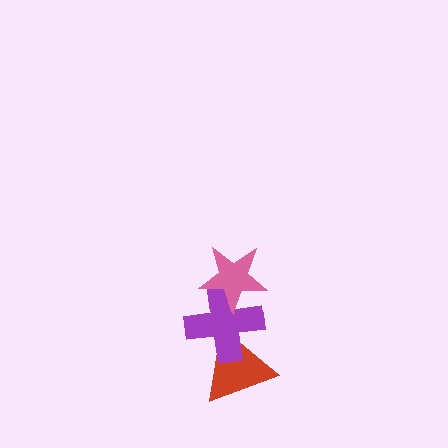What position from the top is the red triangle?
The red triangle is 3rd from the top.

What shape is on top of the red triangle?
The purple cross is on top of the red triangle.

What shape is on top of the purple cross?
The pink star is on top of the purple cross.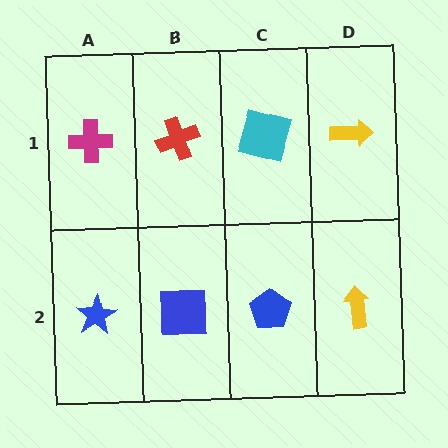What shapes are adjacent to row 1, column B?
A blue square (row 2, column B), a magenta cross (row 1, column A), a cyan square (row 1, column C).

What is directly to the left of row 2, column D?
A blue pentagon.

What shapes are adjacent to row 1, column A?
A blue star (row 2, column A), a red cross (row 1, column B).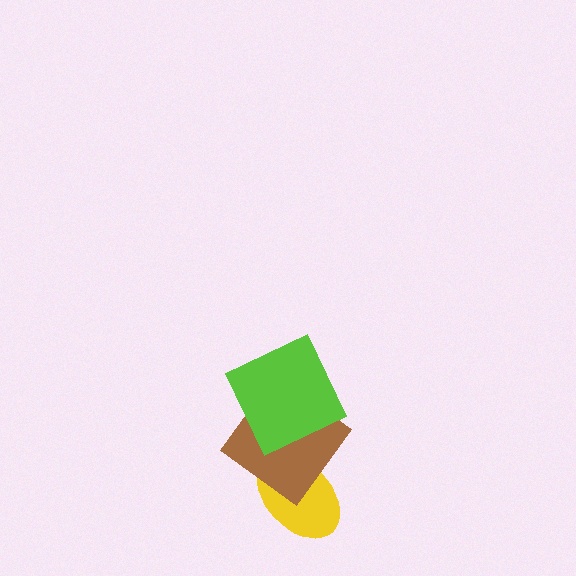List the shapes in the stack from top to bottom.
From top to bottom: the lime square, the brown diamond, the yellow ellipse.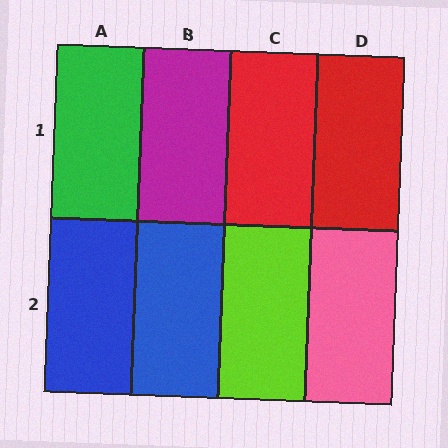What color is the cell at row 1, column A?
Green.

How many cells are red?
2 cells are red.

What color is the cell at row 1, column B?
Magenta.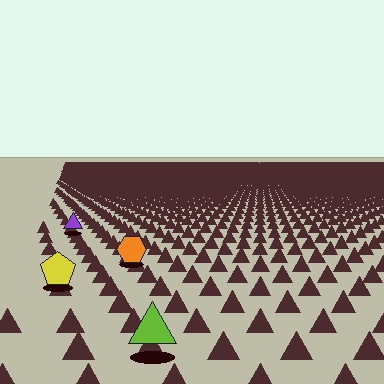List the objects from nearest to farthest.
From nearest to farthest: the lime triangle, the yellow pentagon, the orange hexagon, the purple triangle.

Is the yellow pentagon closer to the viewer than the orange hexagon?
Yes. The yellow pentagon is closer — you can tell from the texture gradient: the ground texture is coarser near it.